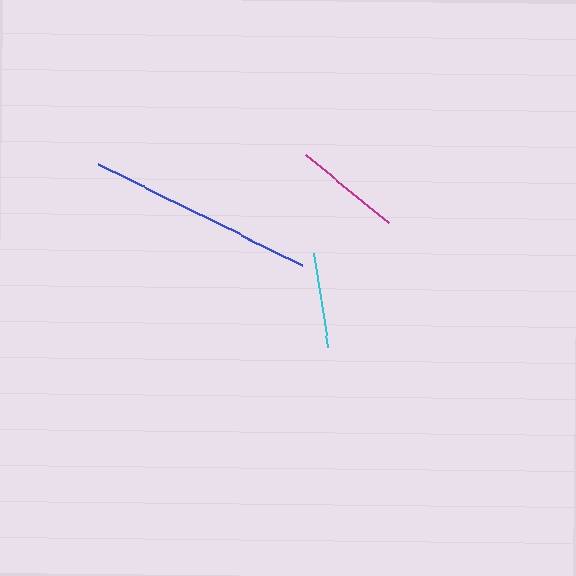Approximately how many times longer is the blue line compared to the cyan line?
The blue line is approximately 2.4 times the length of the cyan line.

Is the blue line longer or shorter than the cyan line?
The blue line is longer than the cyan line.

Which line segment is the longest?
The blue line is the longest at approximately 228 pixels.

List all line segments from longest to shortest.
From longest to shortest: blue, magenta, cyan.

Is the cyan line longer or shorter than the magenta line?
The magenta line is longer than the cyan line.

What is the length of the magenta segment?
The magenta segment is approximately 107 pixels long.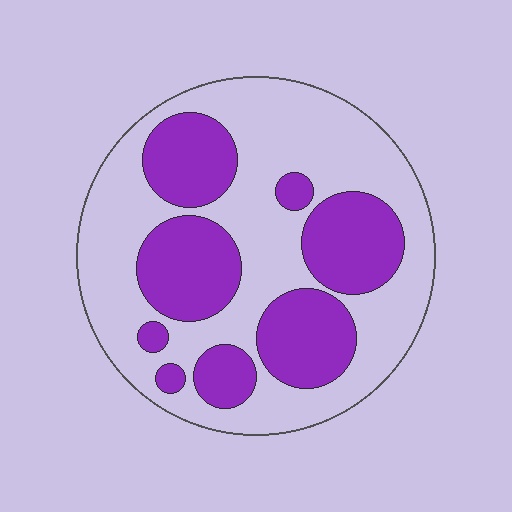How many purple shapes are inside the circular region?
8.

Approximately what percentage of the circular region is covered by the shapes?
Approximately 40%.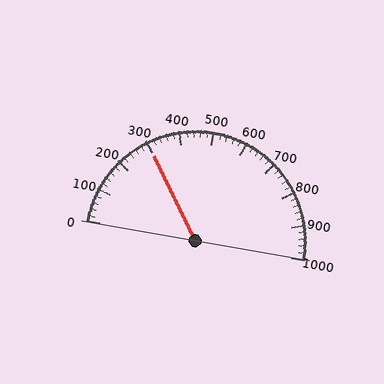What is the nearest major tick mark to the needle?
The nearest major tick mark is 300.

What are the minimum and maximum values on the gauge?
The gauge ranges from 0 to 1000.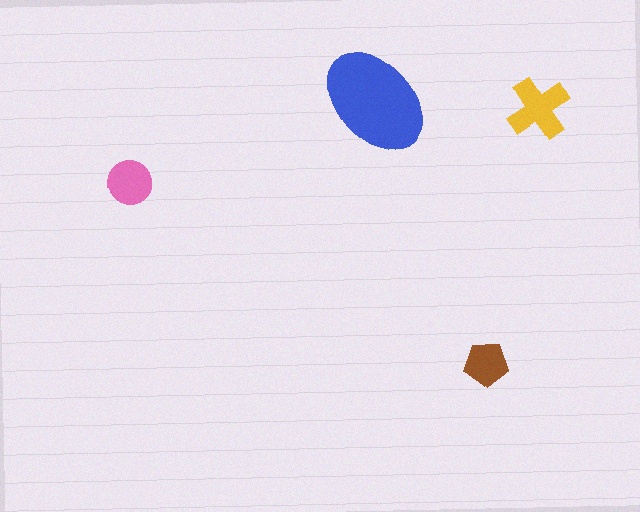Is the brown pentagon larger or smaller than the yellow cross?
Smaller.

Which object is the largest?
The blue ellipse.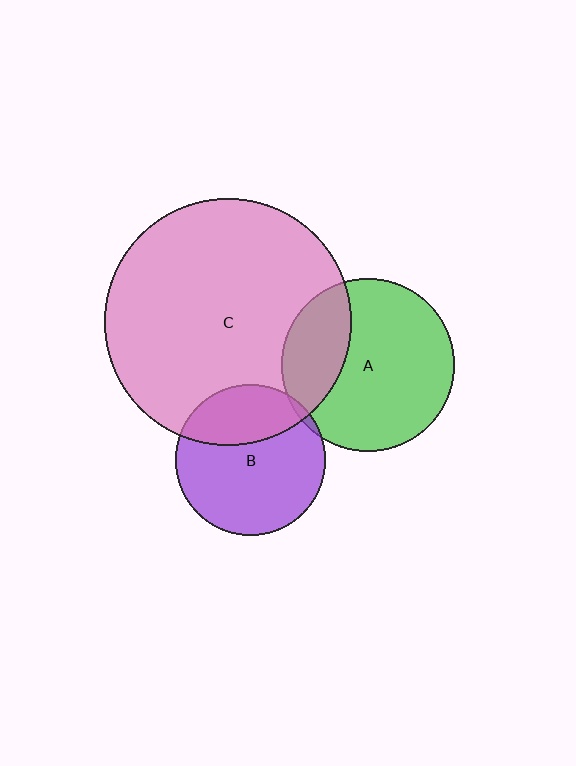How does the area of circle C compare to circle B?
Approximately 2.7 times.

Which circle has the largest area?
Circle C (pink).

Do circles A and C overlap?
Yes.